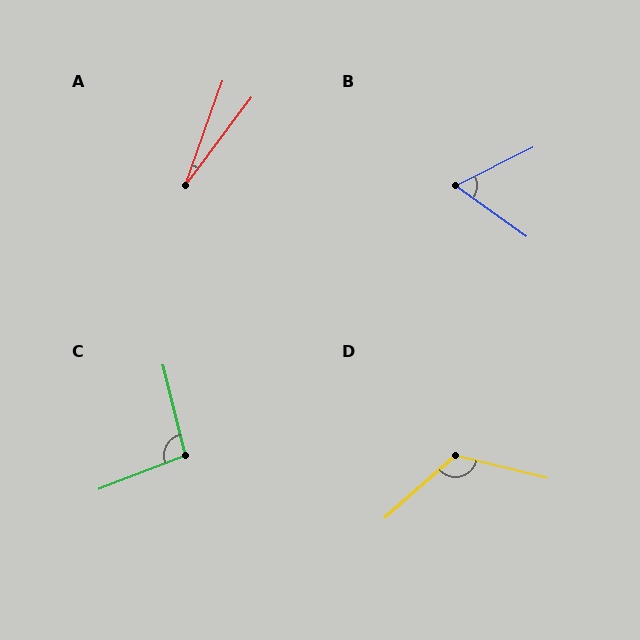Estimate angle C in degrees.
Approximately 98 degrees.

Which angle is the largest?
D, at approximately 125 degrees.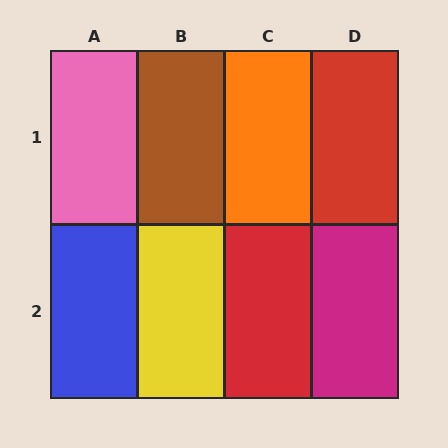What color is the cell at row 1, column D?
Red.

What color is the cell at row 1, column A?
Pink.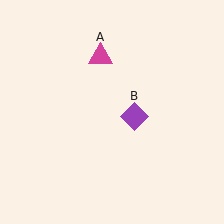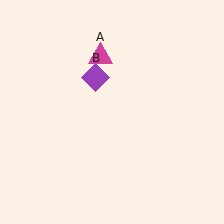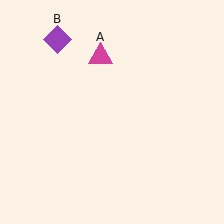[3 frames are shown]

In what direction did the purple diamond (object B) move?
The purple diamond (object B) moved up and to the left.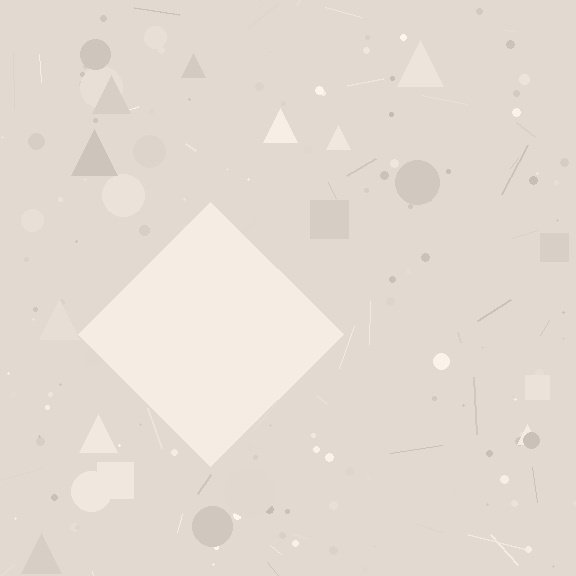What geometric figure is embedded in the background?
A diamond is embedded in the background.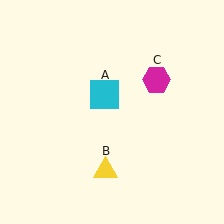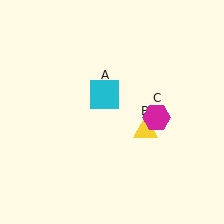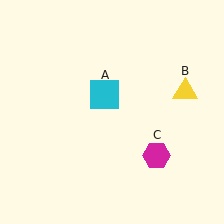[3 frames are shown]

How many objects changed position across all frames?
2 objects changed position: yellow triangle (object B), magenta hexagon (object C).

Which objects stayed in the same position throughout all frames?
Cyan square (object A) remained stationary.